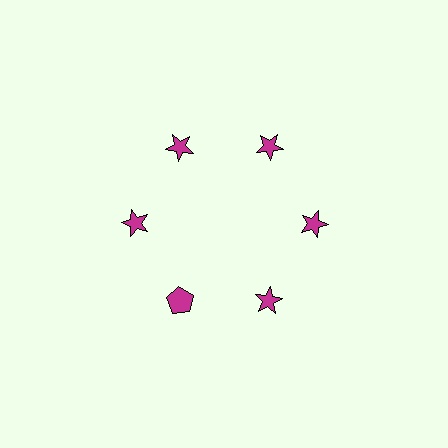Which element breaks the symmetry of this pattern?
The magenta pentagon at roughly the 7 o'clock position breaks the symmetry. All other shapes are magenta stars.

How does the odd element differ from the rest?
It has a different shape: pentagon instead of star.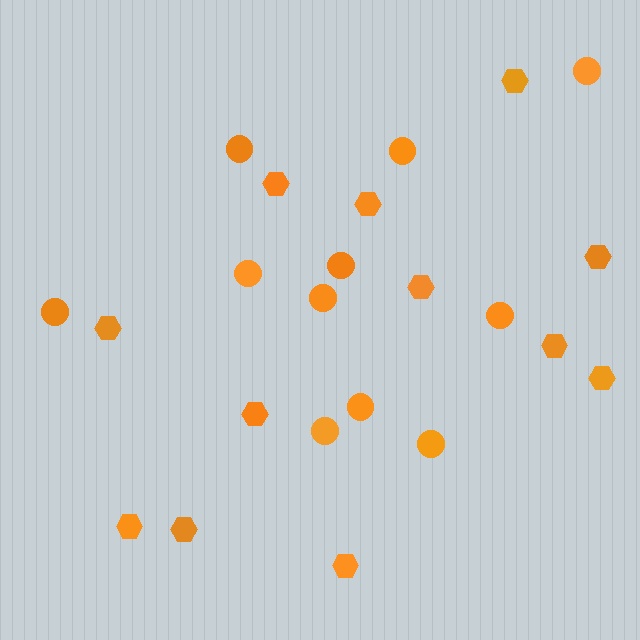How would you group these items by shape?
There are 2 groups: one group of hexagons (12) and one group of circles (11).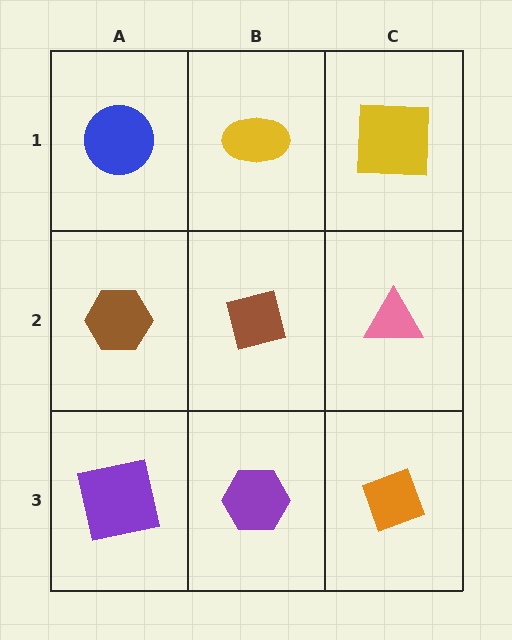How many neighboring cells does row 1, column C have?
2.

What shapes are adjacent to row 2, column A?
A blue circle (row 1, column A), a purple square (row 3, column A), a brown diamond (row 2, column B).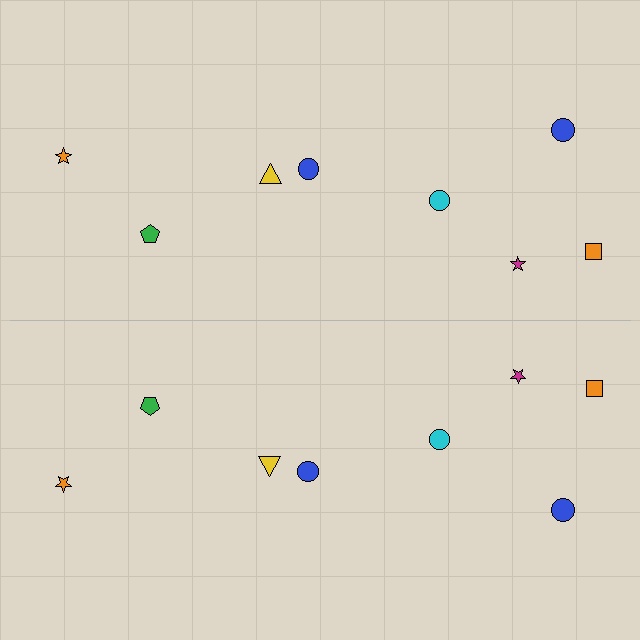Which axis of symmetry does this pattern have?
The pattern has a horizontal axis of symmetry running through the center of the image.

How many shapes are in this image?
There are 16 shapes in this image.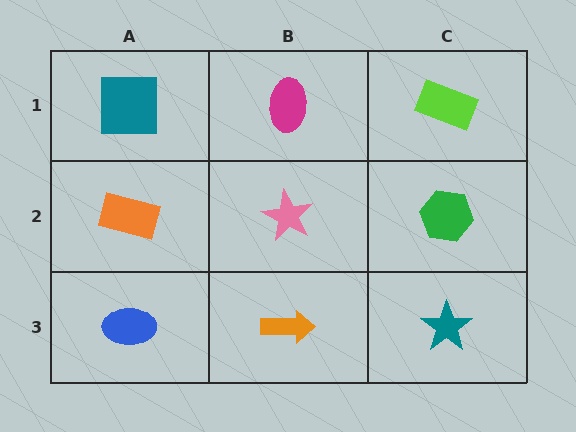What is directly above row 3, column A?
An orange rectangle.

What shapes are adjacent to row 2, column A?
A teal square (row 1, column A), a blue ellipse (row 3, column A), a pink star (row 2, column B).